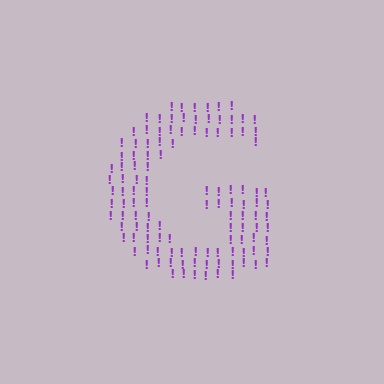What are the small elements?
The small elements are exclamation marks.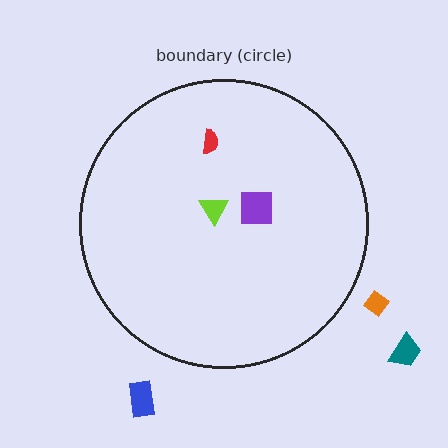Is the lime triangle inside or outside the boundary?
Inside.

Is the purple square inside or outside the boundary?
Inside.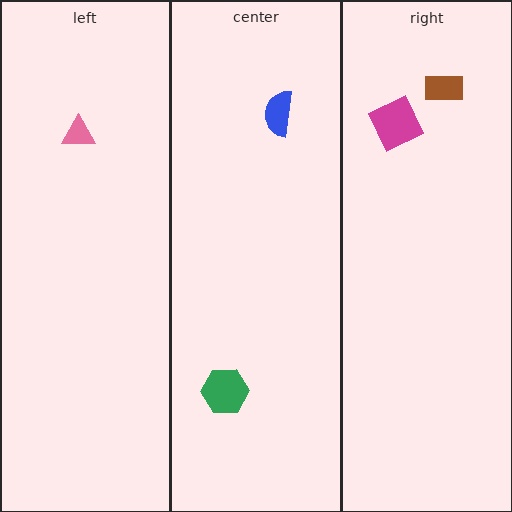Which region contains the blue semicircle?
The center region.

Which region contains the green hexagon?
The center region.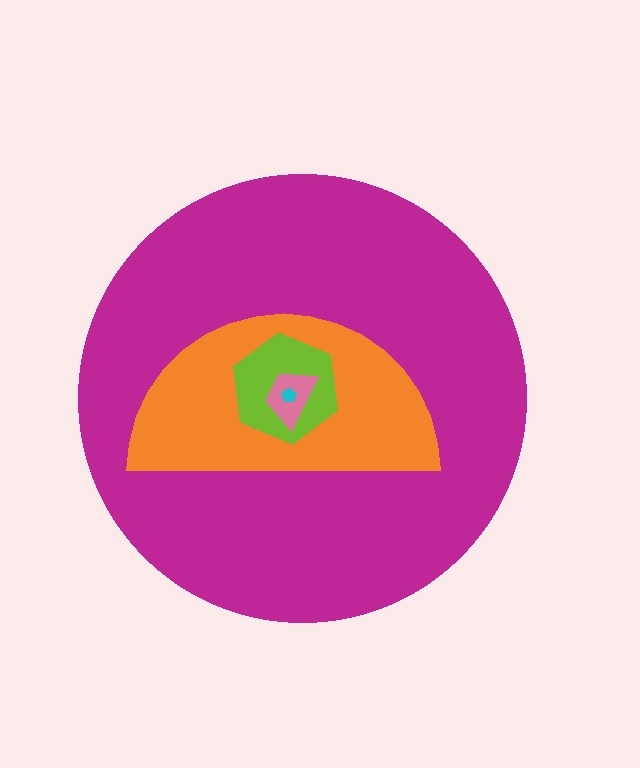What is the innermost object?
The cyan pentagon.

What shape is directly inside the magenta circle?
The orange semicircle.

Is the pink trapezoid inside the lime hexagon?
Yes.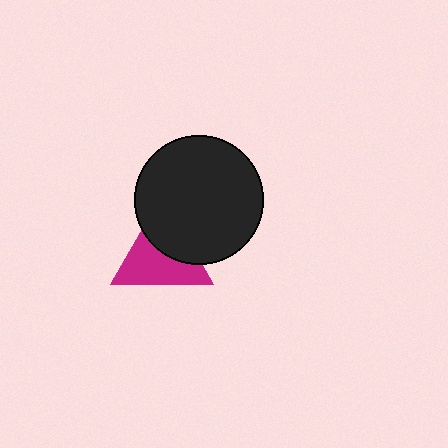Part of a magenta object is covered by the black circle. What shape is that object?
It is a triangle.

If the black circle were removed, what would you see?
You would see the complete magenta triangle.